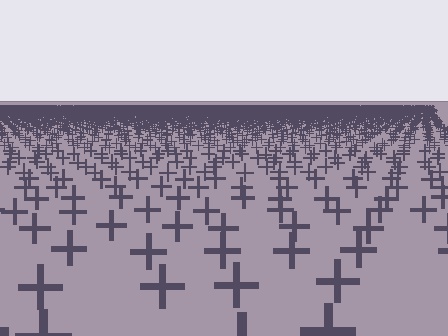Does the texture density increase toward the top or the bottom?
Density increases toward the top.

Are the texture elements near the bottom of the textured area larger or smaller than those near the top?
Larger. Near the bottom, elements are closer to the viewer and appear at a bigger on-screen size.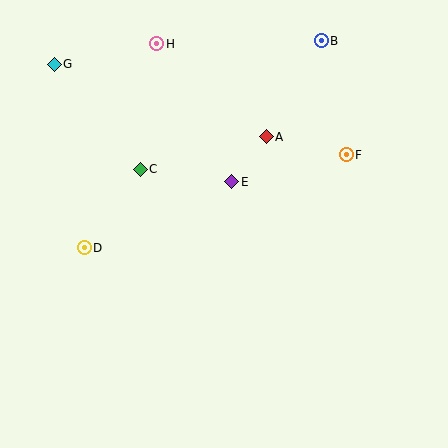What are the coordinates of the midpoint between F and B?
The midpoint between F and B is at (334, 98).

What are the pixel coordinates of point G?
Point G is at (54, 64).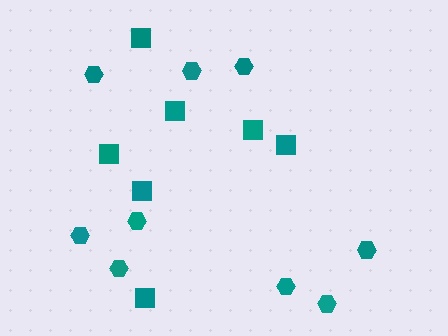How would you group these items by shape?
There are 2 groups: one group of squares (7) and one group of hexagons (9).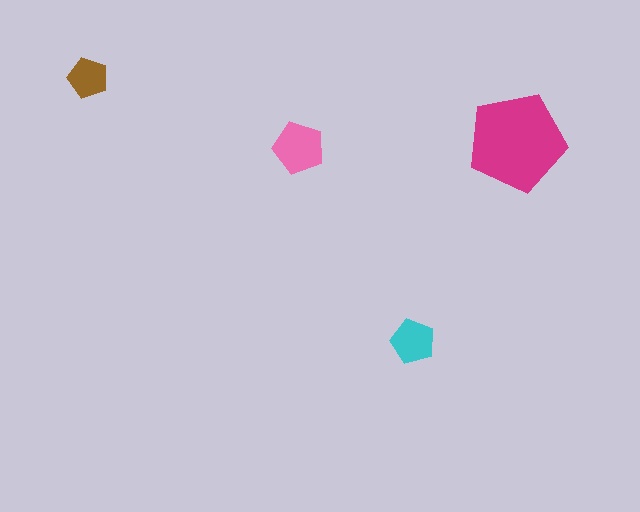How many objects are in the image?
There are 4 objects in the image.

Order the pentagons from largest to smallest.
the magenta one, the pink one, the cyan one, the brown one.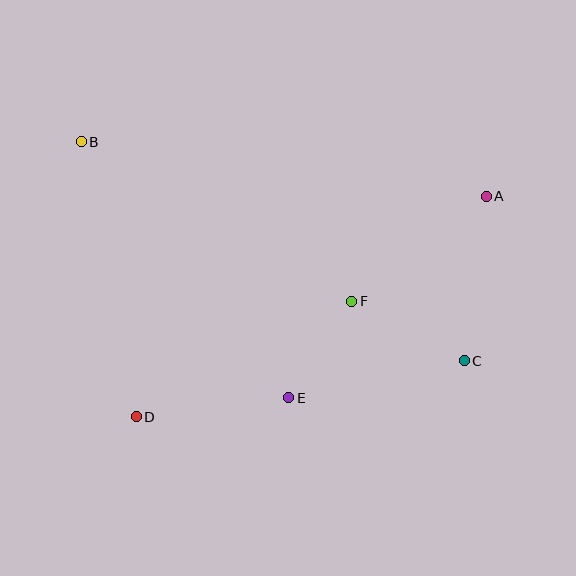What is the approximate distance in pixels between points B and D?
The distance between B and D is approximately 281 pixels.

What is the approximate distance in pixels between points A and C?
The distance between A and C is approximately 166 pixels.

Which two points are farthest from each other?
Points B and C are farthest from each other.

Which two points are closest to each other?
Points E and F are closest to each other.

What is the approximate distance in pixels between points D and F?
The distance between D and F is approximately 245 pixels.